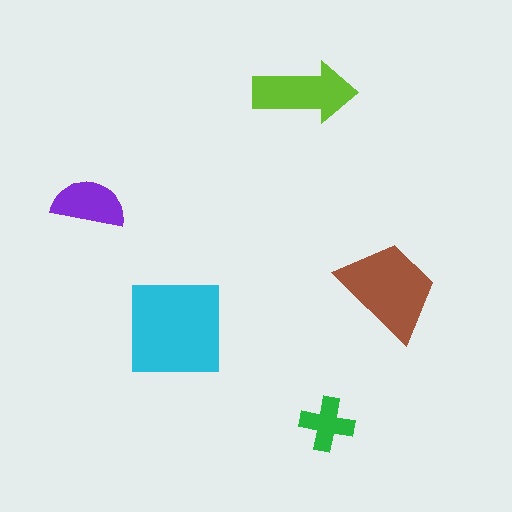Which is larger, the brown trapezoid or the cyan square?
The cyan square.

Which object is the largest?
The cyan square.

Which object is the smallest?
The green cross.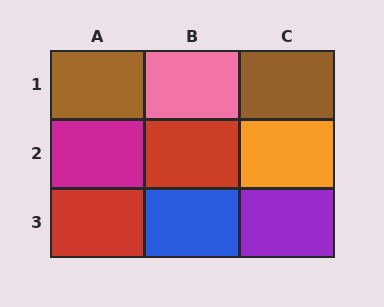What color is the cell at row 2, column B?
Red.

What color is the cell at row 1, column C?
Brown.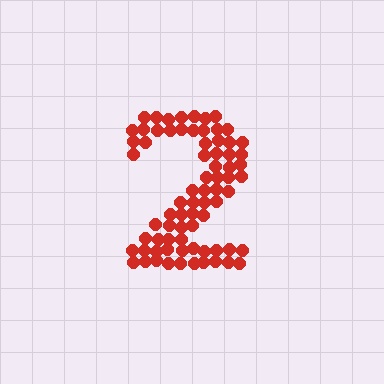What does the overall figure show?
The overall figure shows the digit 2.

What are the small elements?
The small elements are circles.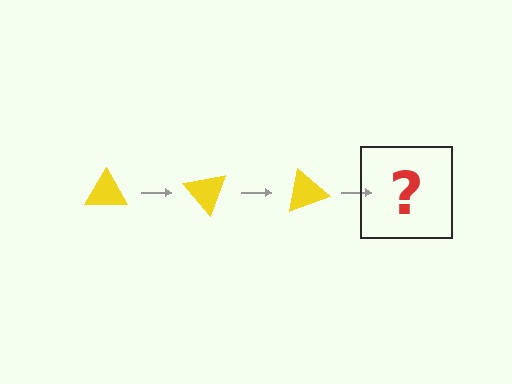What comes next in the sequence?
The next element should be a yellow triangle rotated 150 degrees.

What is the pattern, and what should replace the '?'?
The pattern is that the triangle rotates 50 degrees each step. The '?' should be a yellow triangle rotated 150 degrees.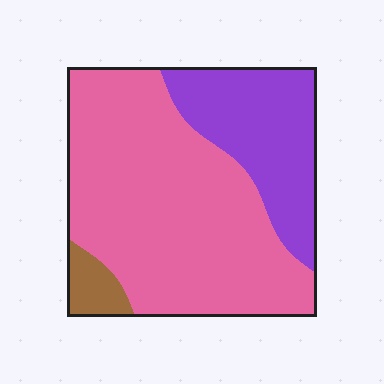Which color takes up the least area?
Brown, at roughly 5%.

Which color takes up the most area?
Pink, at roughly 65%.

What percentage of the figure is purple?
Purple takes up about one quarter (1/4) of the figure.